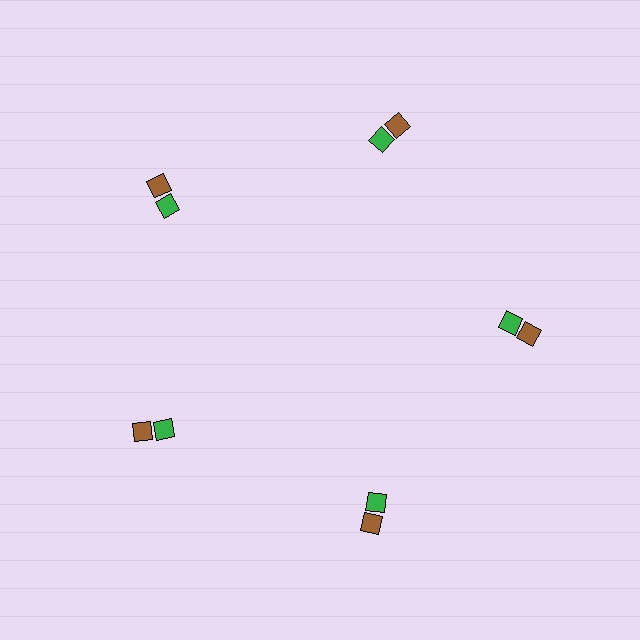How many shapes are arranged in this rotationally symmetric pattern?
There are 10 shapes, arranged in 5 groups of 2.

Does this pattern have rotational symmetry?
Yes, this pattern has 5-fold rotational symmetry. It looks the same after rotating 72 degrees around the center.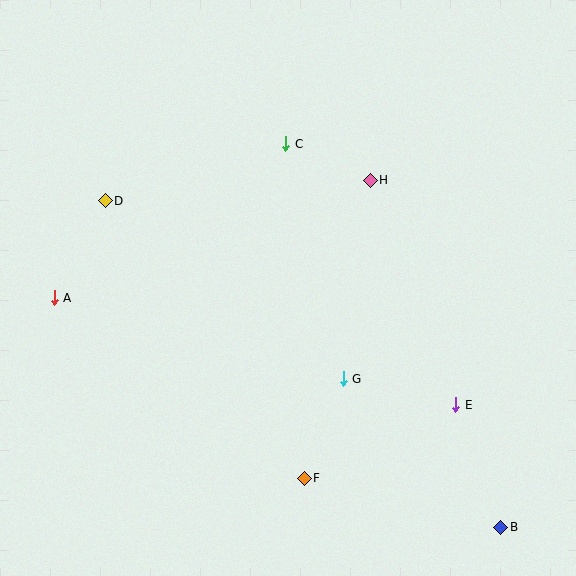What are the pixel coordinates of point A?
Point A is at (54, 298).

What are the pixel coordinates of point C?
Point C is at (286, 144).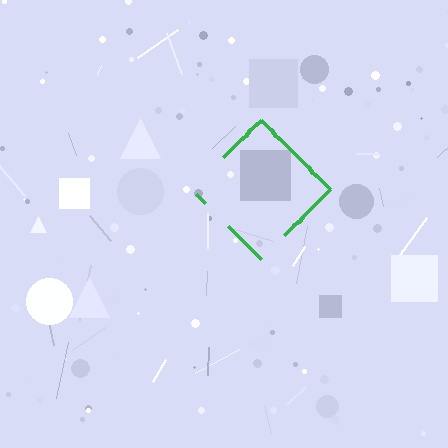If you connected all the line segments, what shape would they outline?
They would outline a diamond.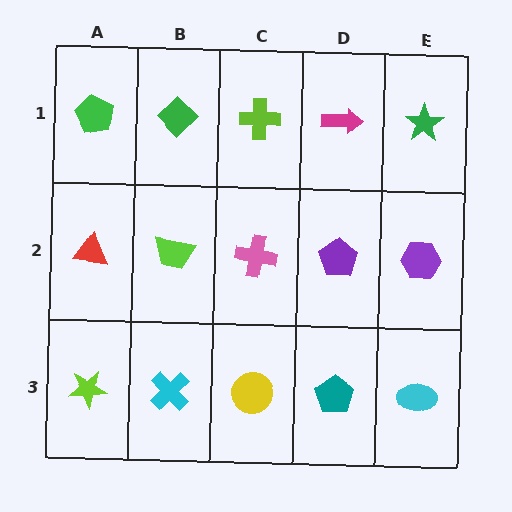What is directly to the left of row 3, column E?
A teal pentagon.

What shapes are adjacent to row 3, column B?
A lime trapezoid (row 2, column B), a lime star (row 3, column A), a yellow circle (row 3, column C).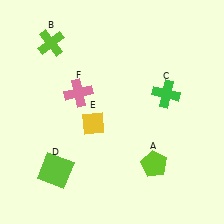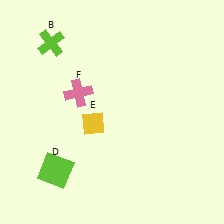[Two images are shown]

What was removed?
The lime pentagon (A), the green cross (C) were removed in Image 2.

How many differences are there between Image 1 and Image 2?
There are 2 differences between the two images.